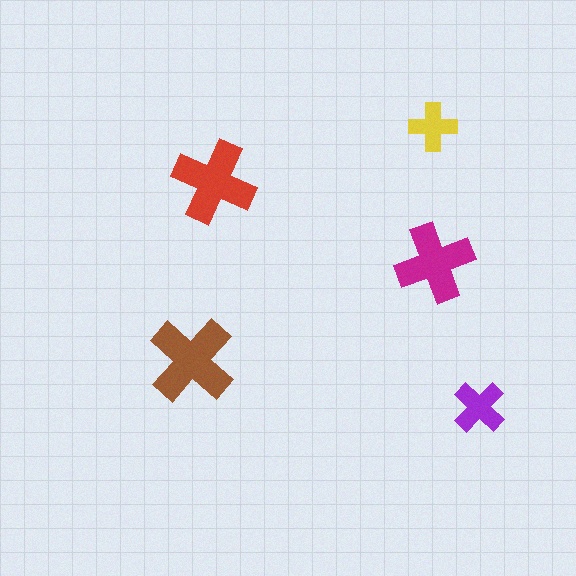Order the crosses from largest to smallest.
the brown one, the red one, the magenta one, the purple one, the yellow one.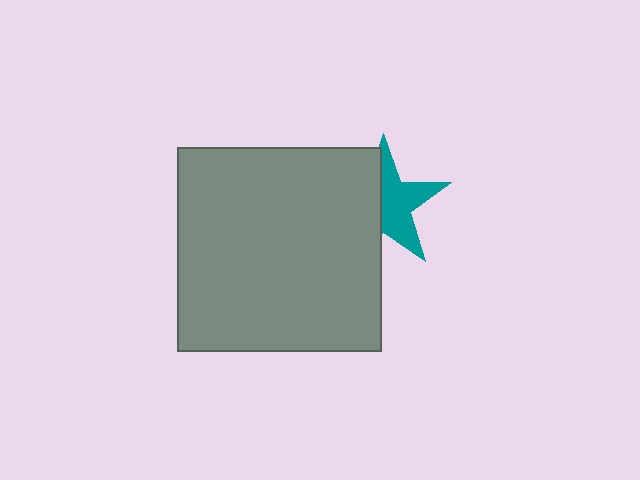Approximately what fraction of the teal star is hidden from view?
Roughly 46% of the teal star is hidden behind the gray square.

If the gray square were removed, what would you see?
You would see the complete teal star.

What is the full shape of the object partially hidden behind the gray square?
The partially hidden object is a teal star.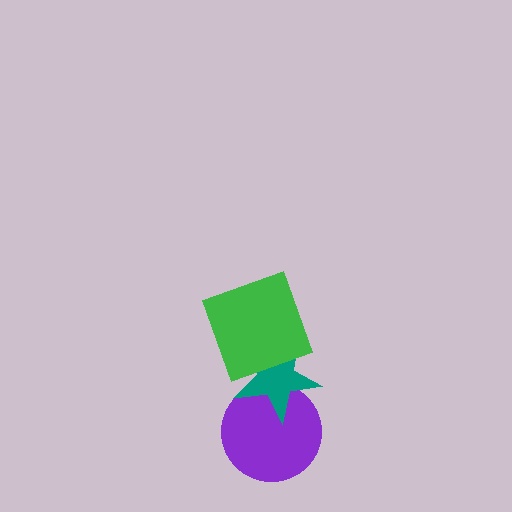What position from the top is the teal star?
The teal star is 2nd from the top.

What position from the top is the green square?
The green square is 1st from the top.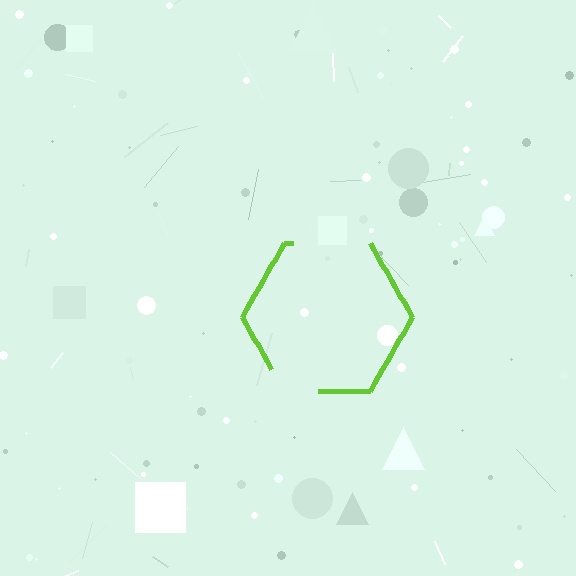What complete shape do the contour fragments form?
The contour fragments form a hexagon.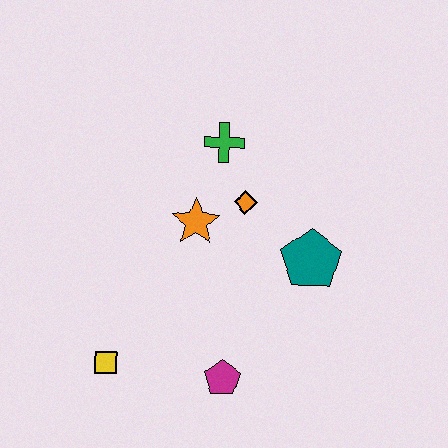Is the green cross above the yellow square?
Yes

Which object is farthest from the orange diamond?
The yellow square is farthest from the orange diamond.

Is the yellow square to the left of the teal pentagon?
Yes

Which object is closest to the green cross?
The orange diamond is closest to the green cross.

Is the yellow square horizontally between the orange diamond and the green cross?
No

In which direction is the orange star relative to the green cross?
The orange star is below the green cross.